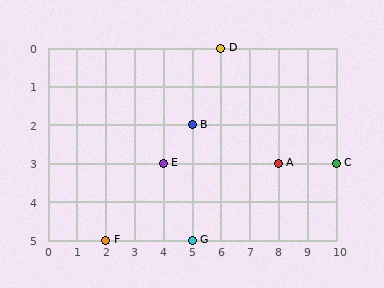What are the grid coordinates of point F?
Point F is at grid coordinates (2, 5).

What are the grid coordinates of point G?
Point G is at grid coordinates (5, 5).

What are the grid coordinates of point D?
Point D is at grid coordinates (6, 0).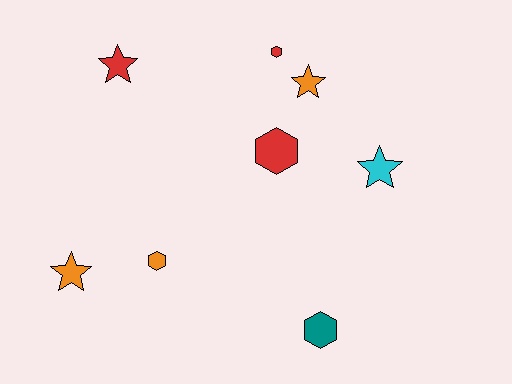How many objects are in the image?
There are 8 objects.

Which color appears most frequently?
Orange, with 3 objects.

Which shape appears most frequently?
Hexagon, with 4 objects.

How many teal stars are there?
There are no teal stars.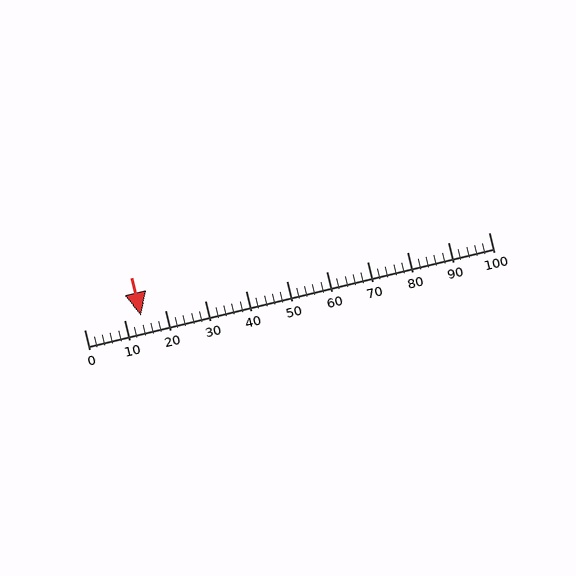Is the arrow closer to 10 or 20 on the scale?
The arrow is closer to 10.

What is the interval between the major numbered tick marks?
The major tick marks are spaced 10 units apart.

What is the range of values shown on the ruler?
The ruler shows values from 0 to 100.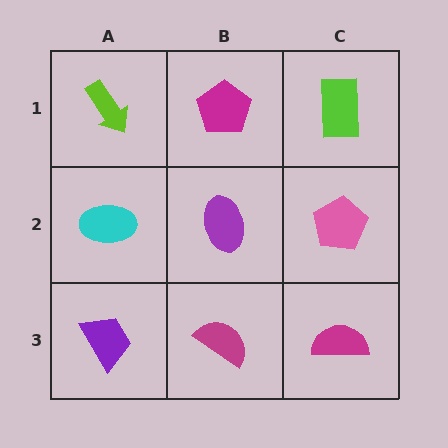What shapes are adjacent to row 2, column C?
A lime rectangle (row 1, column C), a magenta semicircle (row 3, column C), a purple ellipse (row 2, column B).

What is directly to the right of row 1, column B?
A lime rectangle.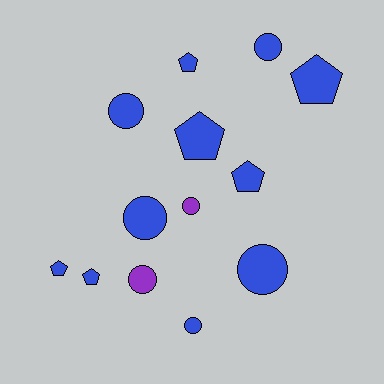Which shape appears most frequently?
Circle, with 7 objects.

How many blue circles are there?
There are 5 blue circles.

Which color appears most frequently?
Blue, with 11 objects.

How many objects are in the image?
There are 13 objects.